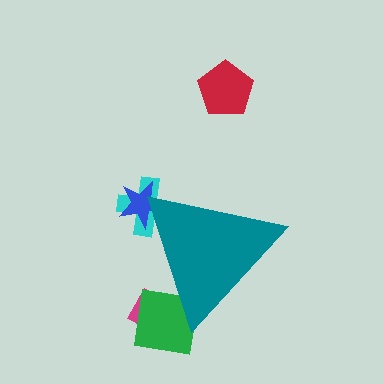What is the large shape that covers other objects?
A teal triangle.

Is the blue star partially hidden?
Yes, the blue star is partially hidden behind the teal triangle.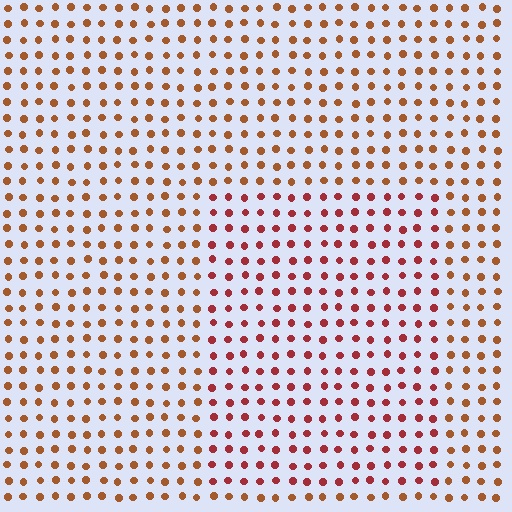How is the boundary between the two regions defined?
The boundary is defined purely by a slight shift in hue (about 29 degrees). Spacing, size, and orientation are identical on both sides.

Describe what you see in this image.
The image is filled with small brown elements in a uniform arrangement. A rectangle-shaped region is visible where the elements are tinted to a slightly different hue, forming a subtle color boundary.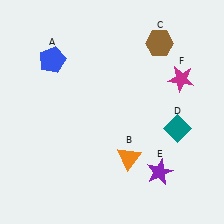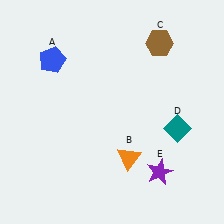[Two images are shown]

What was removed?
The magenta star (F) was removed in Image 2.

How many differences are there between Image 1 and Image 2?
There is 1 difference between the two images.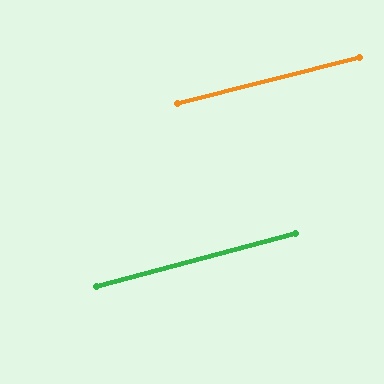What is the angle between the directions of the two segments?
Approximately 1 degree.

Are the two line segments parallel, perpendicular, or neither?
Parallel — their directions differ by only 0.6°.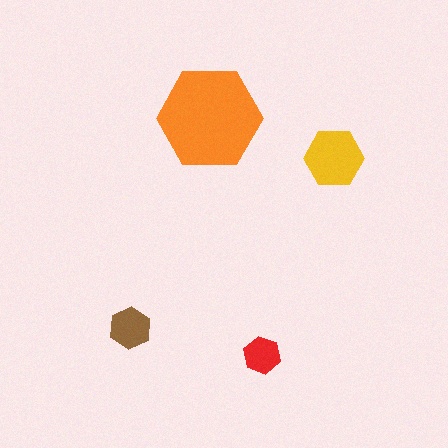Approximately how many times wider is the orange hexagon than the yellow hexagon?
About 1.5 times wider.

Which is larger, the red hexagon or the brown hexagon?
The brown one.